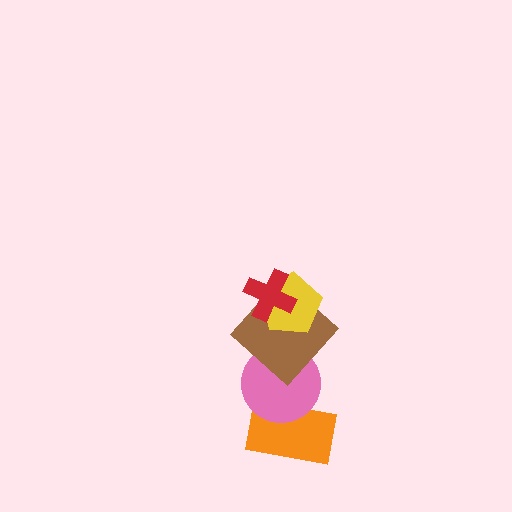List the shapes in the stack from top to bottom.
From top to bottom: the red cross, the yellow pentagon, the brown diamond, the pink circle, the orange rectangle.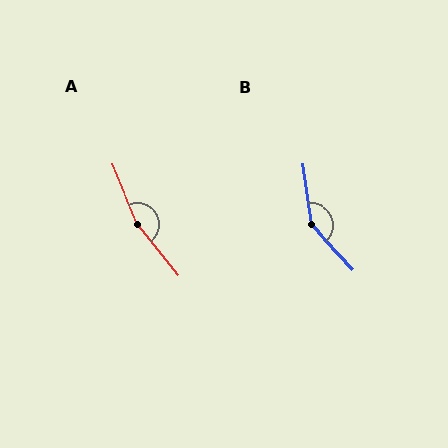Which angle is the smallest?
B, at approximately 144 degrees.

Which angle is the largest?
A, at approximately 163 degrees.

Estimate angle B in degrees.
Approximately 144 degrees.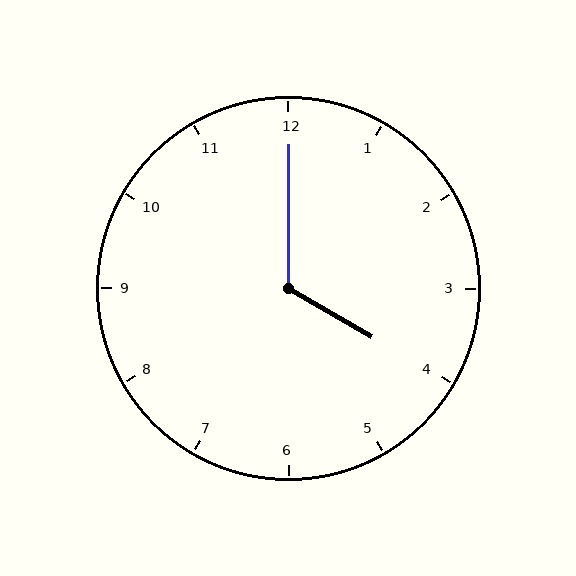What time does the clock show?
4:00.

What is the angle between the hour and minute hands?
Approximately 120 degrees.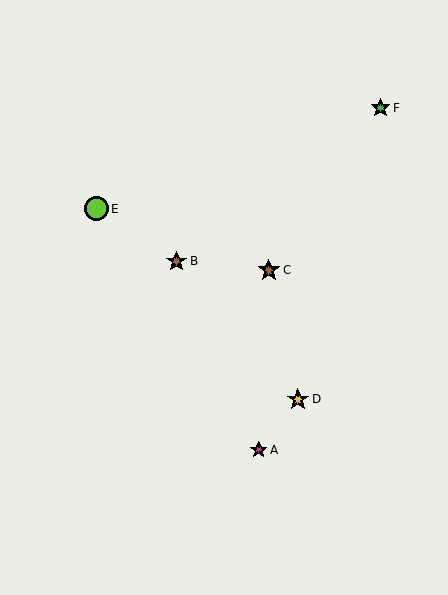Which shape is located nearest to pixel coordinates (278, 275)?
The brown star (labeled C) at (269, 270) is nearest to that location.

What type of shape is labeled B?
Shape B is a brown star.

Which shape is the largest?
The lime circle (labeled E) is the largest.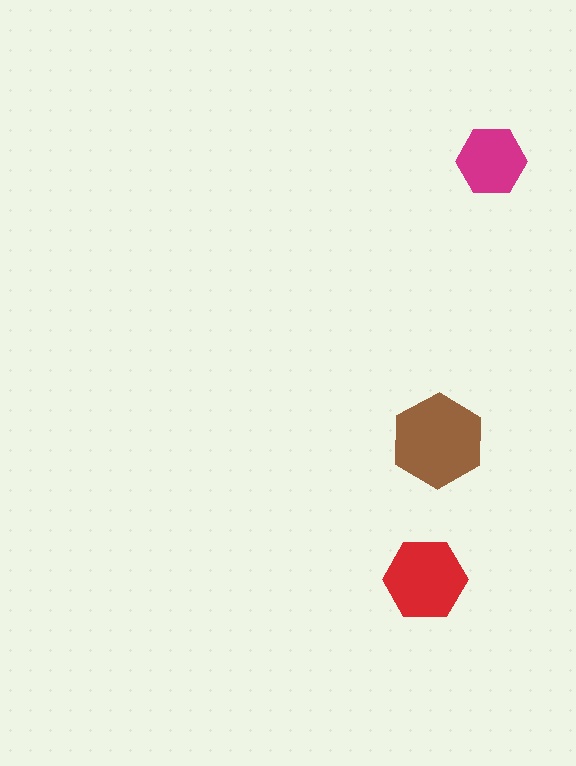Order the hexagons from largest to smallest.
the brown one, the red one, the magenta one.